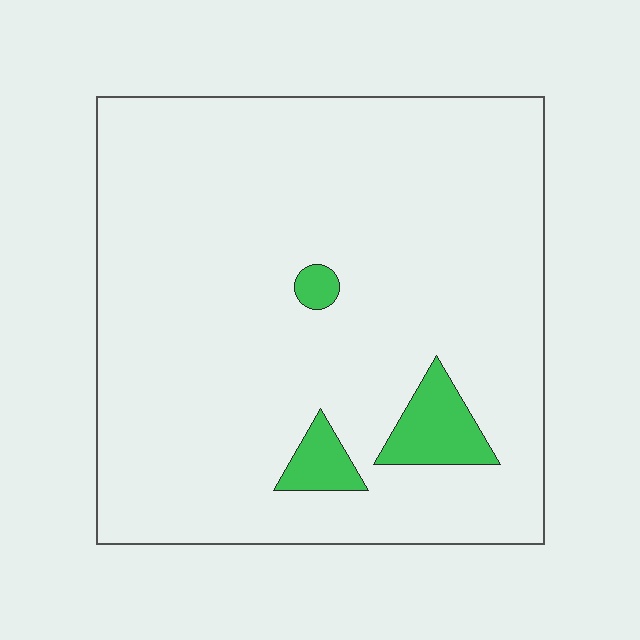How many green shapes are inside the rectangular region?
3.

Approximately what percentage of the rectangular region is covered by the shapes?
Approximately 5%.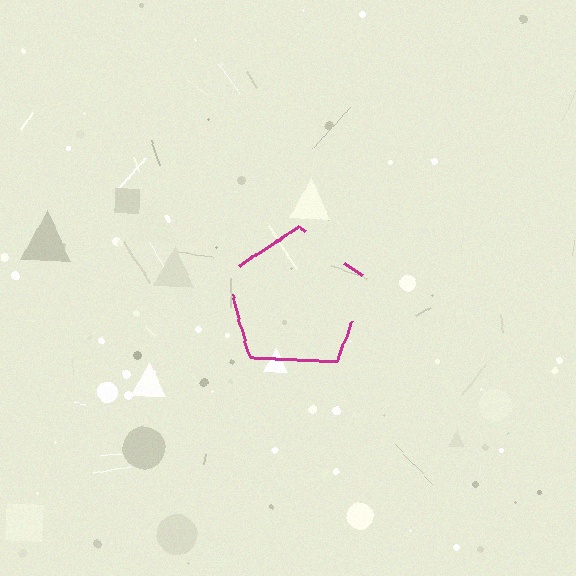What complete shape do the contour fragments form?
The contour fragments form a pentagon.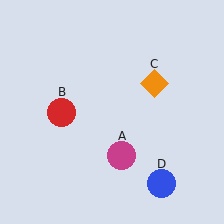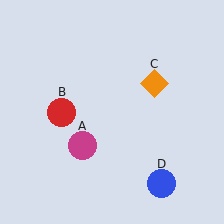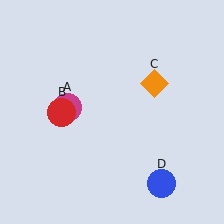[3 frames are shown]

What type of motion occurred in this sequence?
The magenta circle (object A) rotated clockwise around the center of the scene.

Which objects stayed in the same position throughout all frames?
Red circle (object B) and orange diamond (object C) and blue circle (object D) remained stationary.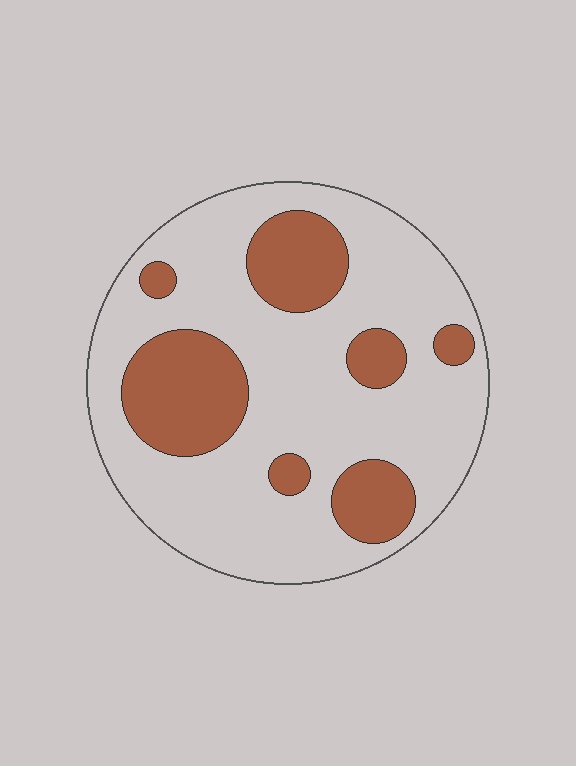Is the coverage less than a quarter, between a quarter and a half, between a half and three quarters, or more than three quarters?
Between a quarter and a half.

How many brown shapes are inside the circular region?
7.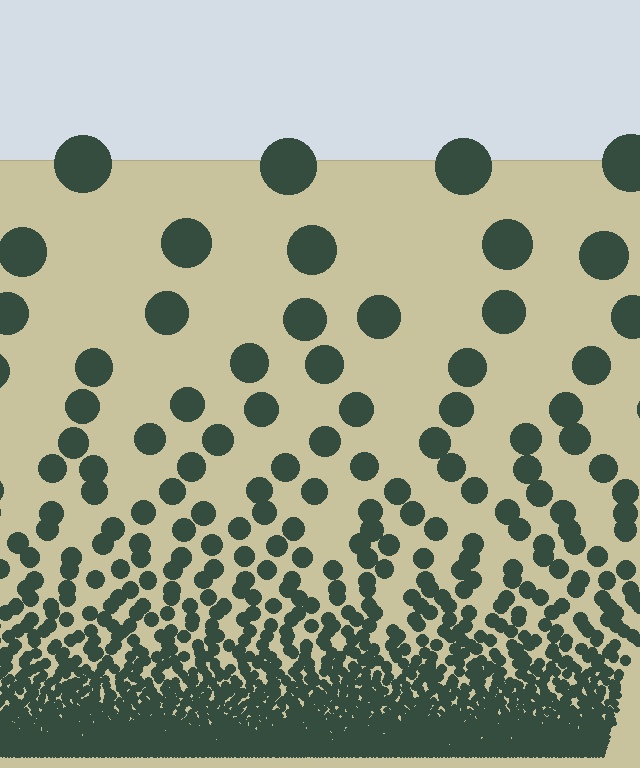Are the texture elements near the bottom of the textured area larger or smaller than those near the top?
Smaller. The gradient is inverted — elements near the bottom are smaller and denser.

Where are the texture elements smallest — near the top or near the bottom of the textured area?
Near the bottom.